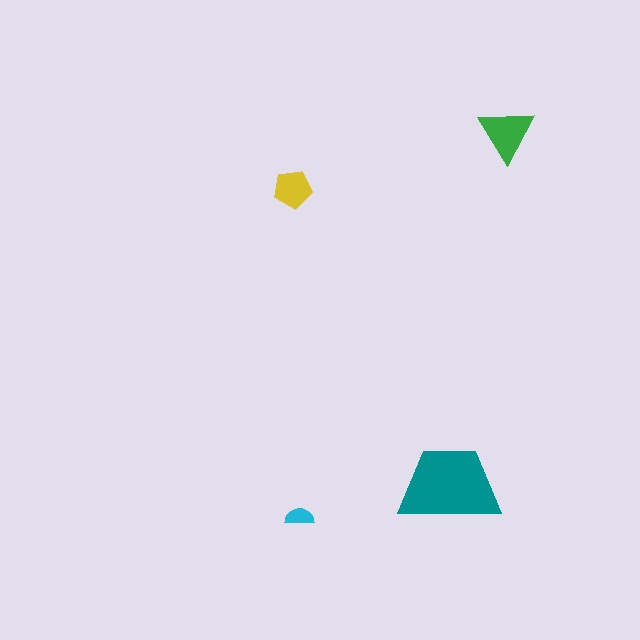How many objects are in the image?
There are 4 objects in the image.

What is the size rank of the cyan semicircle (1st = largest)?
4th.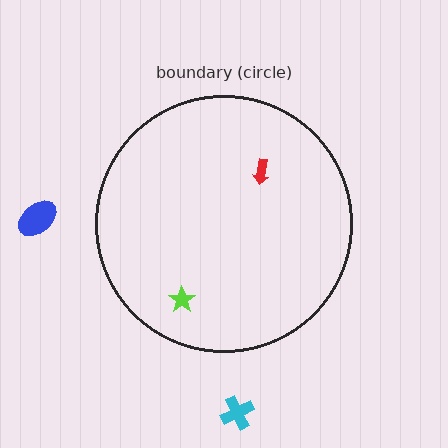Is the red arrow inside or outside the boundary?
Inside.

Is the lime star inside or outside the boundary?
Inside.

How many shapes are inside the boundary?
2 inside, 2 outside.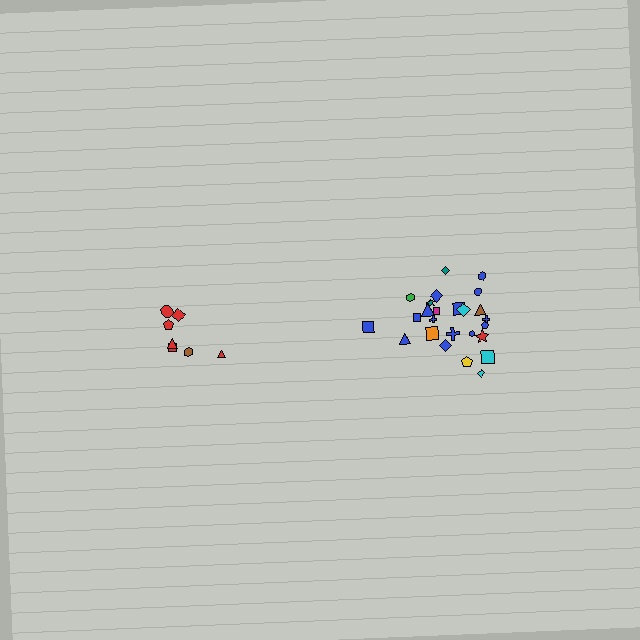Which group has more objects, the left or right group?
The right group.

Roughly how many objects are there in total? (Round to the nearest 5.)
Roughly 30 objects in total.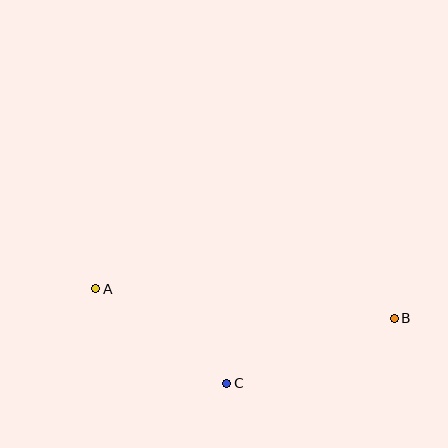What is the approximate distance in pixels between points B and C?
The distance between B and C is approximately 180 pixels.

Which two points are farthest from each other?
Points A and B are farthest from each other.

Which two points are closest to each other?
Points A and C are closest to each other.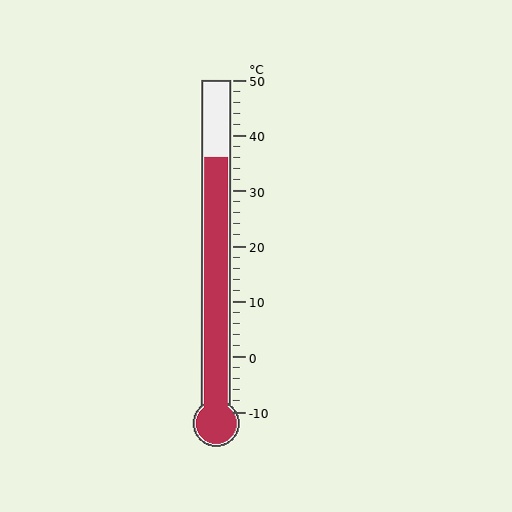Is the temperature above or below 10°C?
The temperature is above 10°C.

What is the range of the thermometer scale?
The thermometer scale ranges from -10°C to 50°C.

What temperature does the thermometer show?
The thermometer shows approximately 36°C.